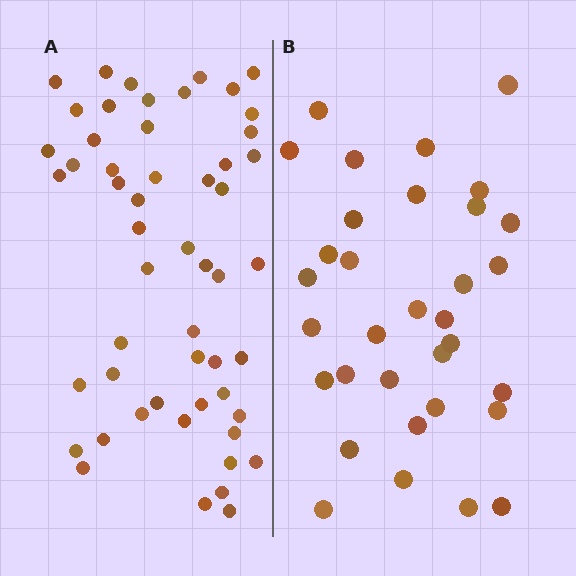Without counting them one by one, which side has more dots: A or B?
Region A (the left region) has more dots.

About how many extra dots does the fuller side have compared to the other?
Region A has approximately 20 more dots than region B.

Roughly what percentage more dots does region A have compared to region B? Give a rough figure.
About 60% more.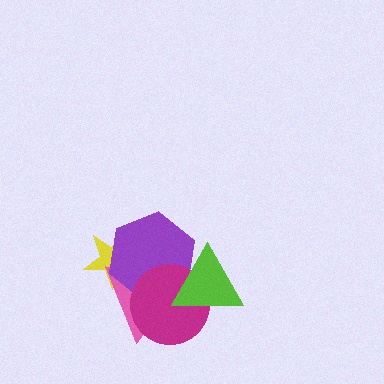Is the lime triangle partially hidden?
No, no other shape covers it.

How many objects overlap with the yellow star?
2 objects overlap with the yellow star.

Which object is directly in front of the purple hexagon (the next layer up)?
The magenta circle is directly in front of the purple hexagon.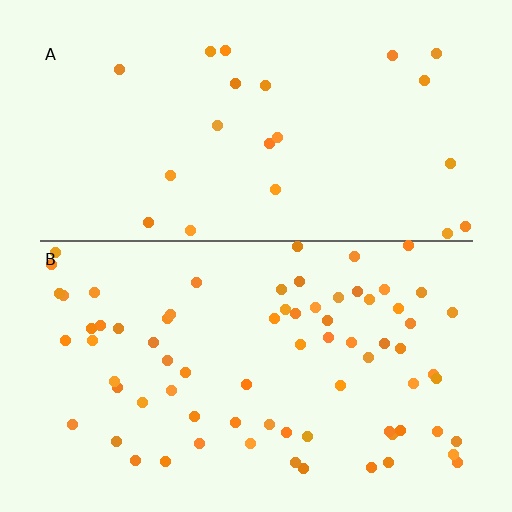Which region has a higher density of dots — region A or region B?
B (the bottom).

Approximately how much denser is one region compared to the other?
Approximately 3.4× — region B over region A.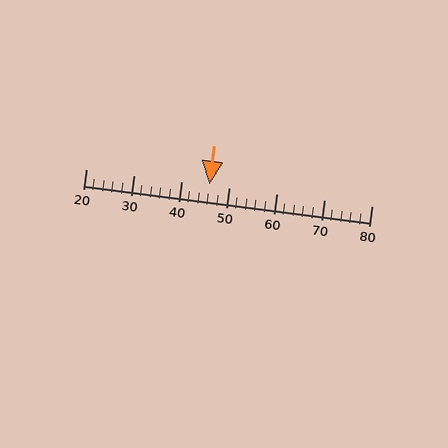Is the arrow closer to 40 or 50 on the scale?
The arrow is closer to 50.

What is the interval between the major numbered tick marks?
The major tick marks are spaced 10 units apart.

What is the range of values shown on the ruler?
The ruler shows values from 20 to 80.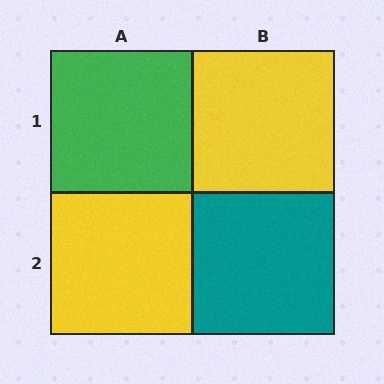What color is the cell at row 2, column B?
Teal.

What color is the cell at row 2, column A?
Yellow.